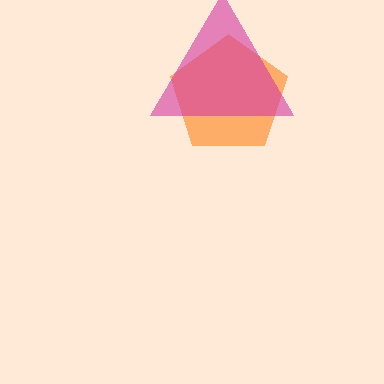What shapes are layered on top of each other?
The layered shapes are: an orange pentagon, a magenta triangle.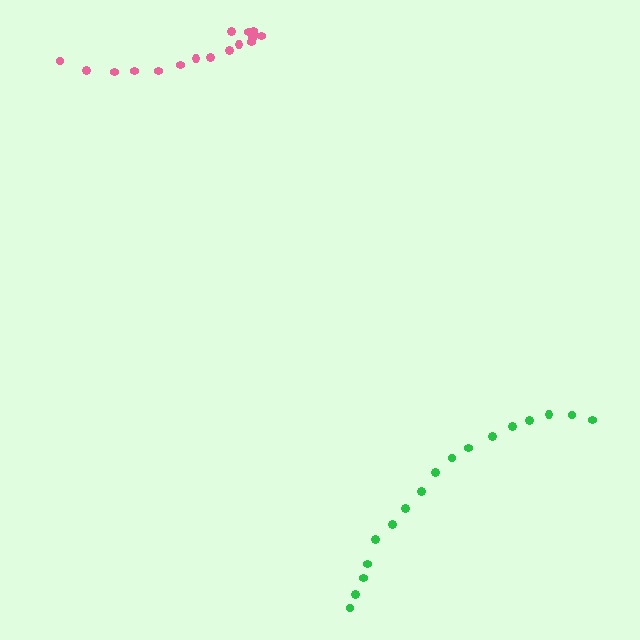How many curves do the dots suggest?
There are 2 distinct paths.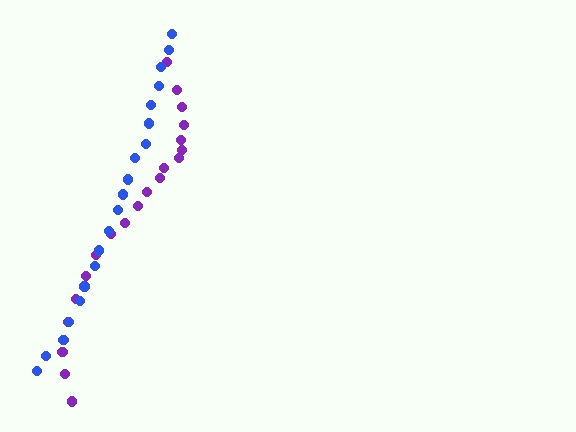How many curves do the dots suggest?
There are 2 distinct paths.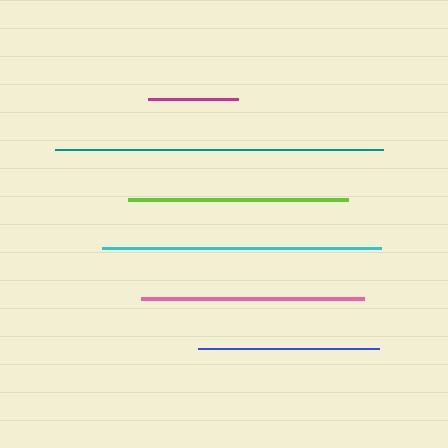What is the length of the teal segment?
The teal segment is approximately 328 pixels long.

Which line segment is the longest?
The teal line is the longest at approximately 328 pixels.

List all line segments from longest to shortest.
From longest to shortest: teal, cyan, pink, lime, blue, magenta.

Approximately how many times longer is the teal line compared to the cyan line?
The teal line is approximately 1.2 times the length of the cyan line.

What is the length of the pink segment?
The pink segment is approximately 223 pixels long.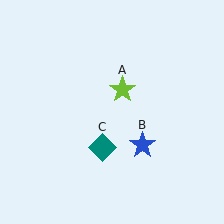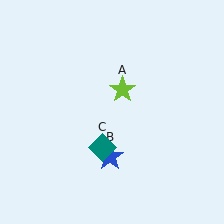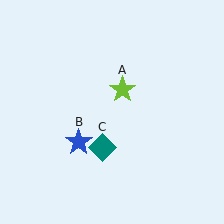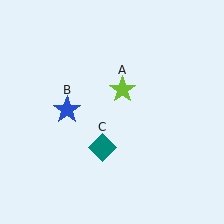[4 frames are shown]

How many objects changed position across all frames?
1 object changed position: blue star (object B).